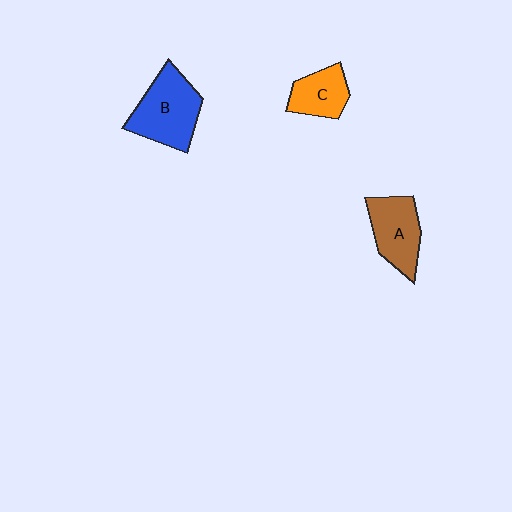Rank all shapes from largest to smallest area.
From largest to smallest: B (blue), A (brown), C (orange).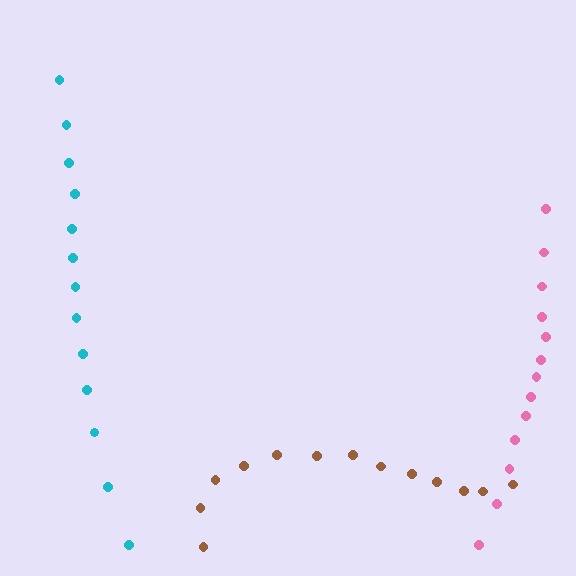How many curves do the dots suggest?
There are 3 distinct paths.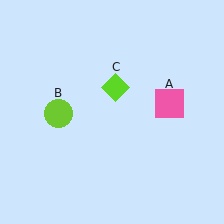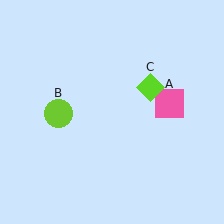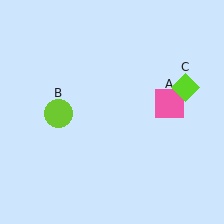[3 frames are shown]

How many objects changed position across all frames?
1 object changed position: lime diamond (object C).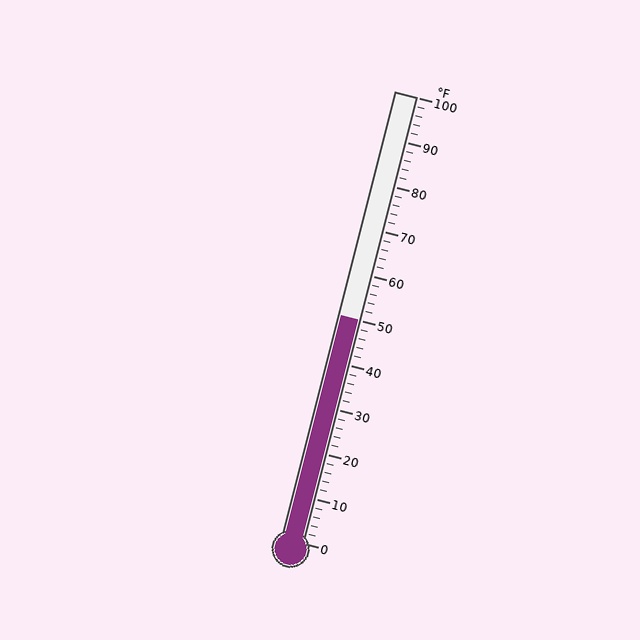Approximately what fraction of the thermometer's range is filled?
The thermometer is filled to approximately 50% of its range.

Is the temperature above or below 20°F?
The temperature is above 20°F.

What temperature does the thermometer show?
The thermometer shows approximately 50°F.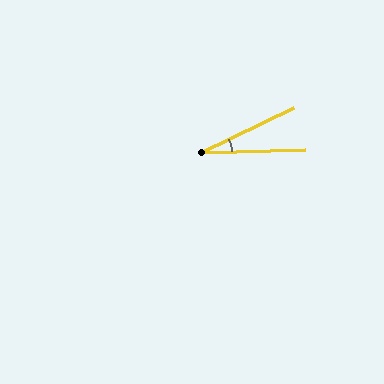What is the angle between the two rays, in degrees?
Approximately 24 degrees.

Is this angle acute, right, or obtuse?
It is acute.